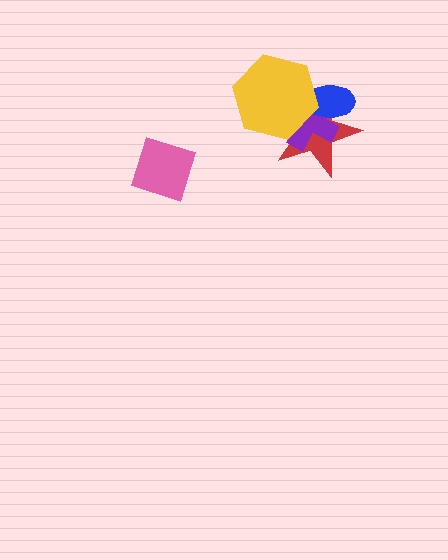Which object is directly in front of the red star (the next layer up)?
The purple cross is directly in front of the red star.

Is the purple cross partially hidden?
Yes, it is partially covered by another shape.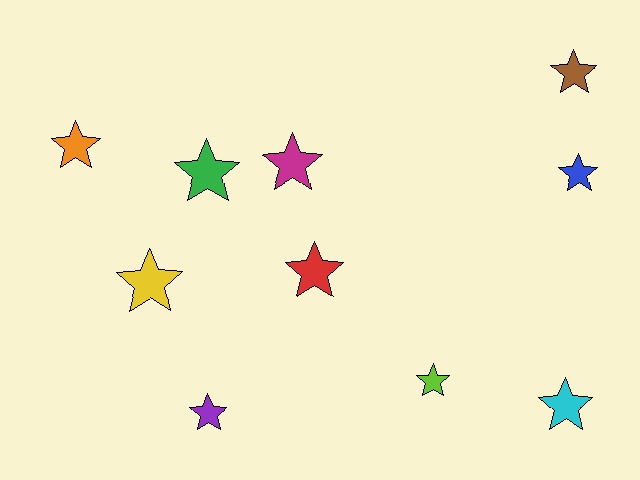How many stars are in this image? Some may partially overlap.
There are 10 stars.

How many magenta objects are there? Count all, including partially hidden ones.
There is 1 magenta object.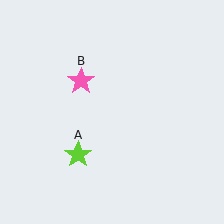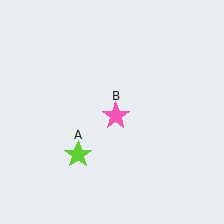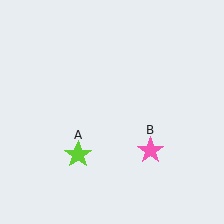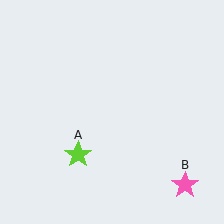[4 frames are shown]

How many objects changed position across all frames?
1 object changed position: pink star (object B).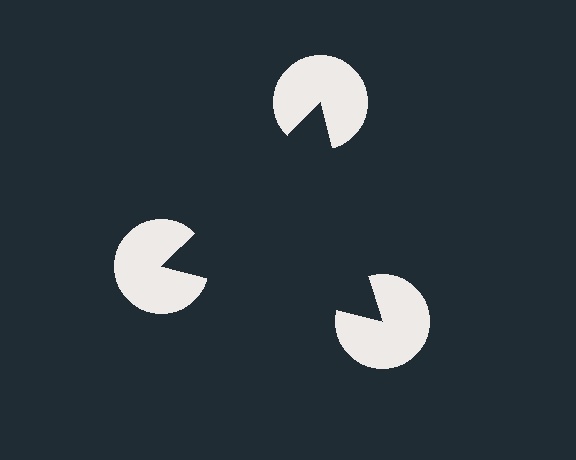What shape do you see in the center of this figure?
An illusory triangle — its edges are inferred from the aligned wedge cuts in the pac-man discs, not physically drawn.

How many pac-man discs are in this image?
There are 3 — one at each vertex of the illusory triangle.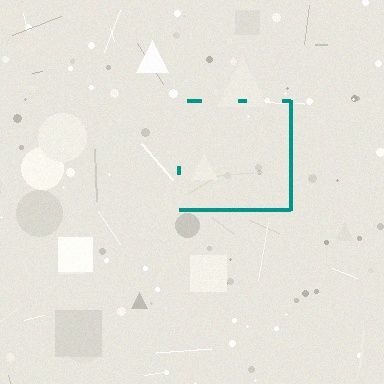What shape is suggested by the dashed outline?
The dashed outline suggests a square.